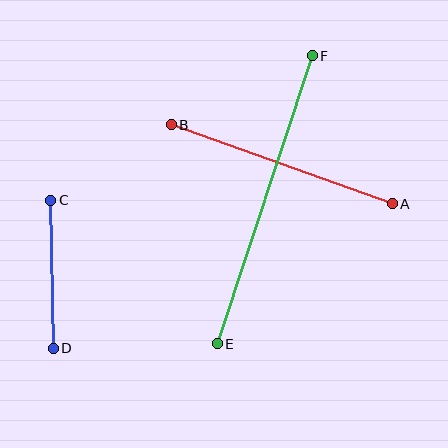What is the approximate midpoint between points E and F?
The midpoint is at approximately (265, 200) pixels.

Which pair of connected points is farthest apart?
Points E and F are farthest apart.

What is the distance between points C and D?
The distance is approximately 148 pixels.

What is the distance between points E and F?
The distance is approximately 303 pixels.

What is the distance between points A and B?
The distance is approximately 234 pixels.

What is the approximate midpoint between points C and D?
The midpoint is at approximately (52, 274) pixels.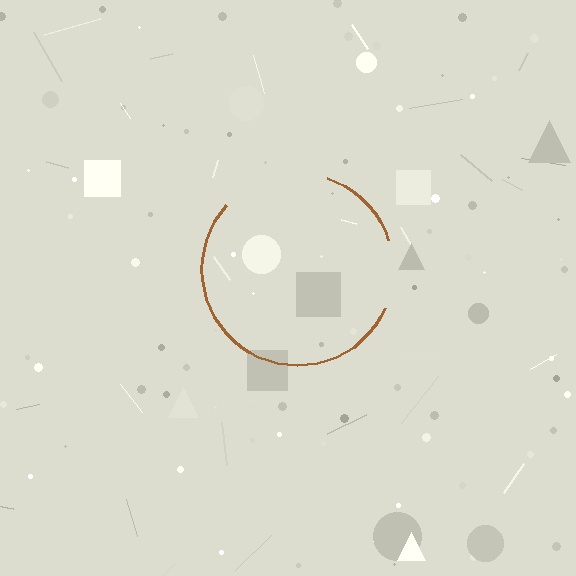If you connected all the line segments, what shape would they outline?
They would outline a circle.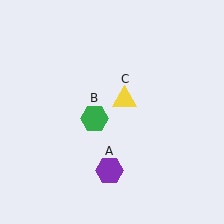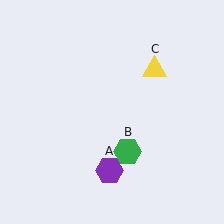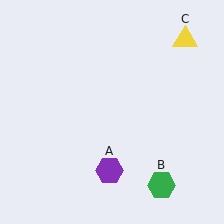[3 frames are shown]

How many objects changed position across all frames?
2 objects changed position: green hexagon (object B), yellow triangle (object C).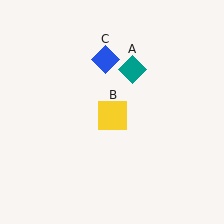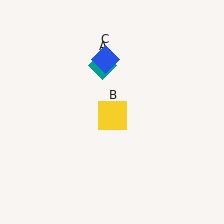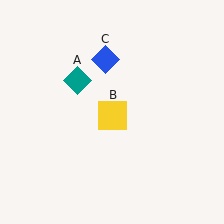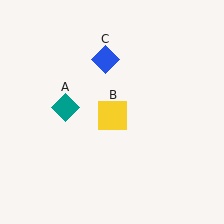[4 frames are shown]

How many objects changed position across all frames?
1 object changed position: teal diamond (object A).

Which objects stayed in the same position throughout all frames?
Yellow square (object B) and blue diamond (object C) remained stationary.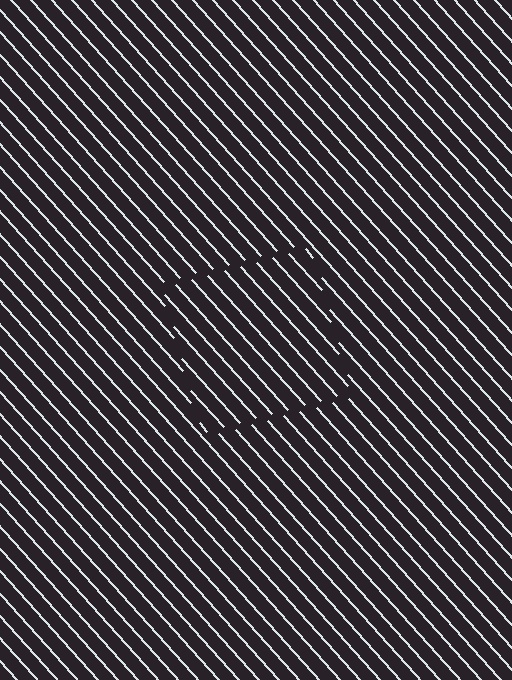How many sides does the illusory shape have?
4 sides — the line-ends trace a square.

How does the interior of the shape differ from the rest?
The interior of the shape contains the same grating, shifted by half a period — the contour is defined by the phase discontinuity where line-ends from the inner and outer gratings abut.